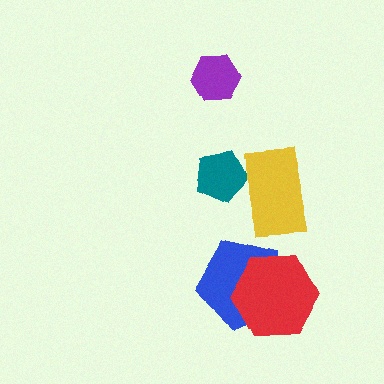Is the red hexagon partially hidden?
No, no other shape covers it.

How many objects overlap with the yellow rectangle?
1 object overlaps with the yellow rectangle.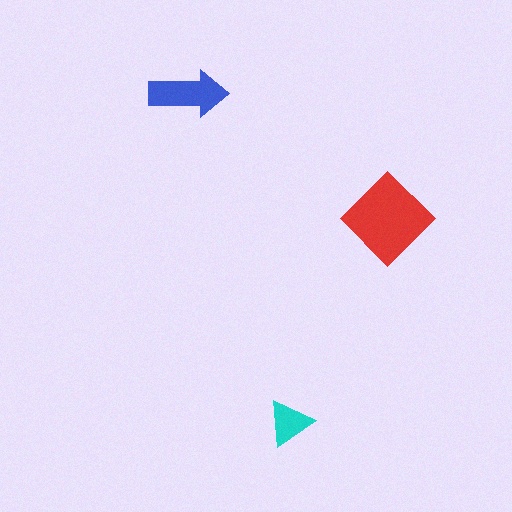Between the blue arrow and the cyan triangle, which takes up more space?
The blue arrow.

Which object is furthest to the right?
The red diamond is rightmost.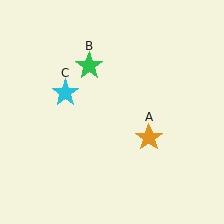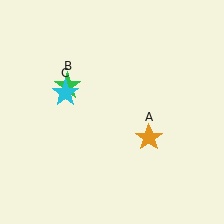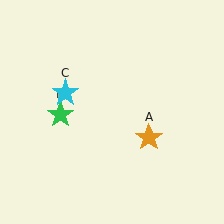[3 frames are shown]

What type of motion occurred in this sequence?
The green star (object B) rotated counterclockwise around the center of the scene.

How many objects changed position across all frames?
1 object changed position: green star (object B).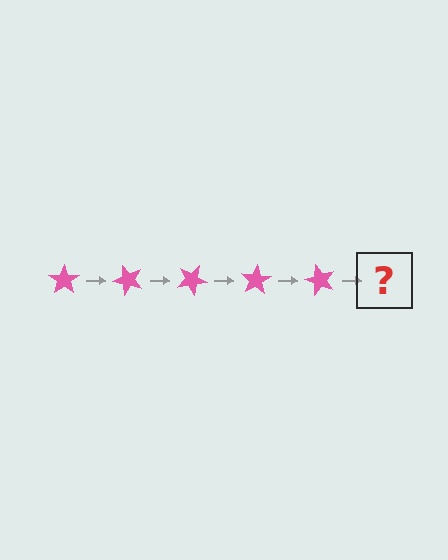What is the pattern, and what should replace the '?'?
The pattern is that the star rotates 50 degrees each step. The '?' should be a pink star rotated 250 degrees.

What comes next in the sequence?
The next element should be a pink star rotated 250 degrees.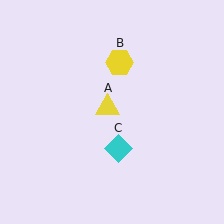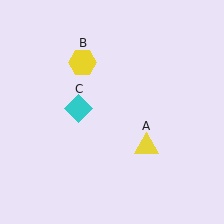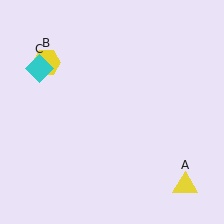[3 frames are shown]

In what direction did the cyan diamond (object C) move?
The cyan diamond (object C) moved up and to the left.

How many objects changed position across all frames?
3 objects changed position: yellow triangle (object A), yellow hexagon (object B), cyan diamond (object C).